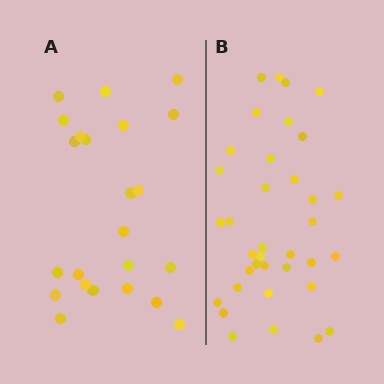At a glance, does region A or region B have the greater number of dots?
Region B (the right region) has more dots.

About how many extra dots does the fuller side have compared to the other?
Region B has approximately 15 more dots than region A.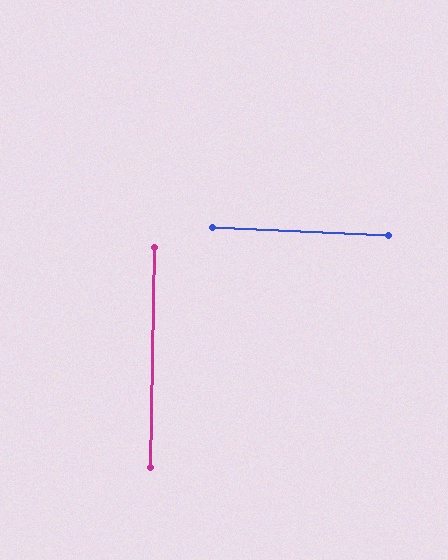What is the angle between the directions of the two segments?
Approximately 88 degrees.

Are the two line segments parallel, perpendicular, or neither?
Perpendicular — they meet at approximately 88°.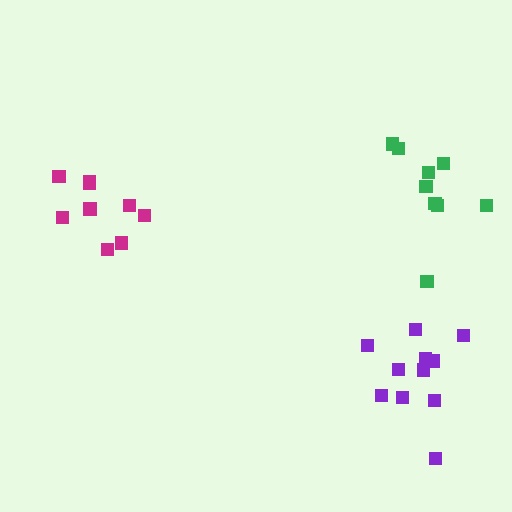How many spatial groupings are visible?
There are 3 spatial groupings.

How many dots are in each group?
Group 1: 9 dots, Group 2: 11 dots, Group 3: 9 dots (29 total).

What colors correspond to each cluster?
The clusters are colored: green, purple, magenta.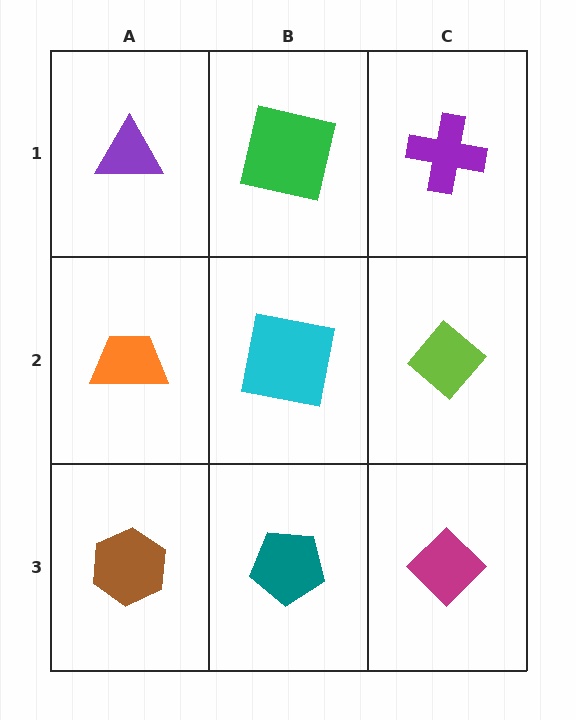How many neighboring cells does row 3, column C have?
2.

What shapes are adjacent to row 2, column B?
A green square (row 1, column B), a teal pentagon (row 3, column B), an orange trapezoid (row 2, column A), a lime diamond (row 2, column C).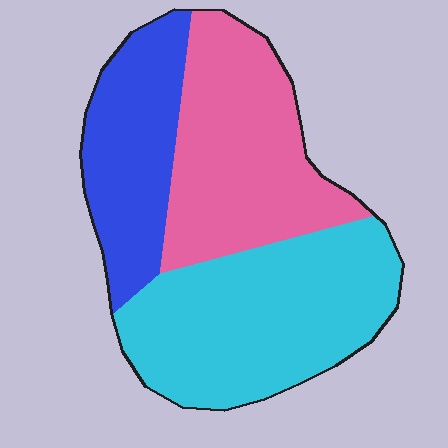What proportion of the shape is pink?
Pink covers around 35% of the shape.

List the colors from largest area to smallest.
From largest to smallest: cyan, pink, blue.